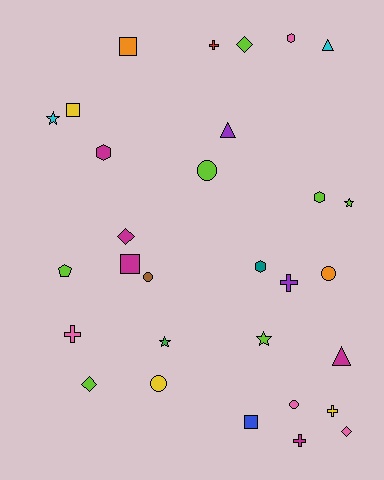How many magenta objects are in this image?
There are 5 magenta objects.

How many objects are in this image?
There are 30 objects.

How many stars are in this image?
There are 4 stars.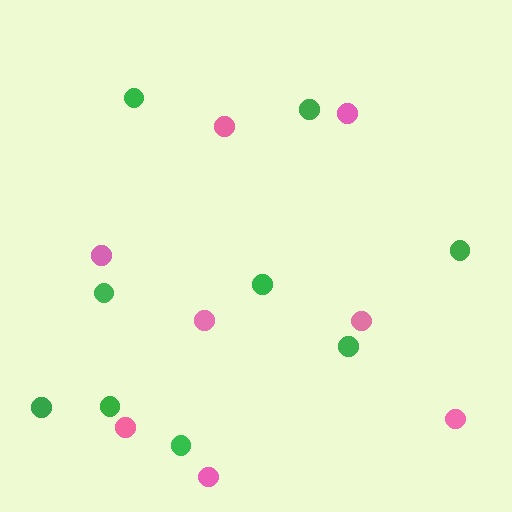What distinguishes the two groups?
There are 2 groups: one group of green circles (9) and one group of pink circles (8).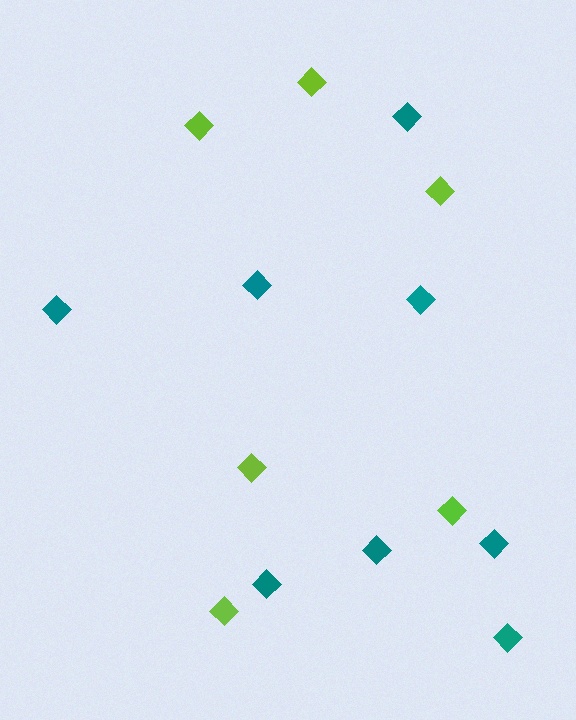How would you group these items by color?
There are 2 groups: one group of teal diamonds (8) and one group of lime diamonds (6).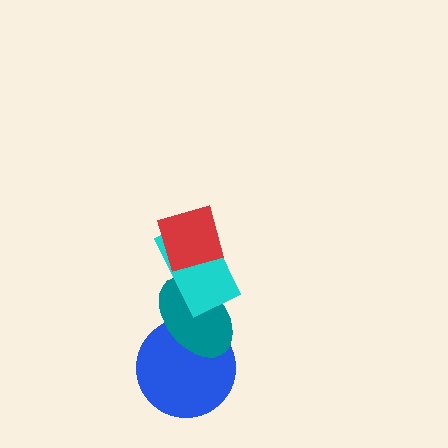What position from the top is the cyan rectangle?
The cyan rectangle is 2nd from the top.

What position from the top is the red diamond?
The red diamond is 1st from the top.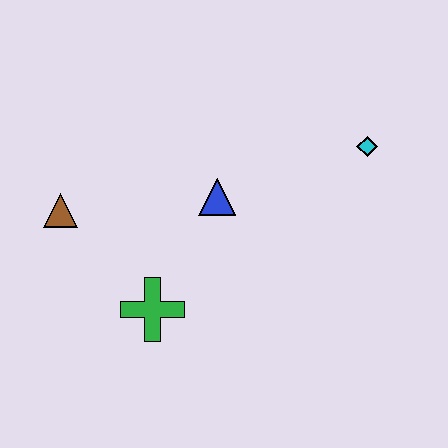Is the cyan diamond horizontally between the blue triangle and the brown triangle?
No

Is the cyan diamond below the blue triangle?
No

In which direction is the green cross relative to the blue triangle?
The green cross is below the blue triangle.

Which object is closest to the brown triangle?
The green cross is closest to the brown triangle.